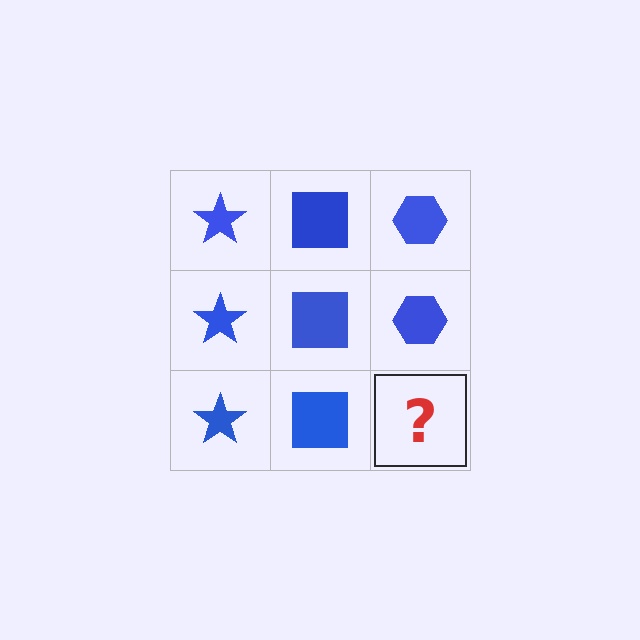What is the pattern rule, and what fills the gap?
The rule is that each column has a consistent shape. The gap should be filled with a blue hexagon.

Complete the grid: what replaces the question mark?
The question mark should be replaced with a blue hexagon.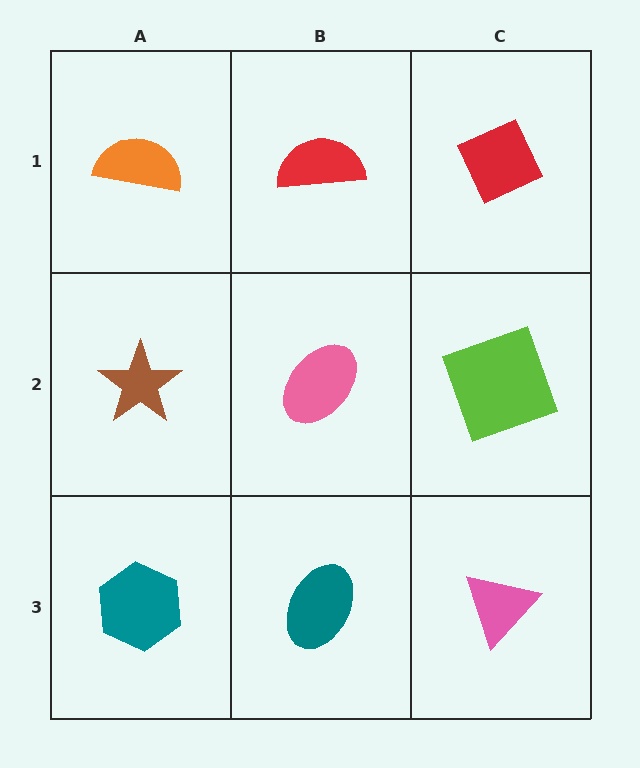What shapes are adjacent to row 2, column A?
An orange semicircle (row 1, column A), a teal hexagon (row 3, column A), a pink ellipse (row 2, column B).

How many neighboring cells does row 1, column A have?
2.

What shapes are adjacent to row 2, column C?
A red diamond (row 1, column C), a pink triangle (row 3, column C), a pink ellipse (row 2, column B).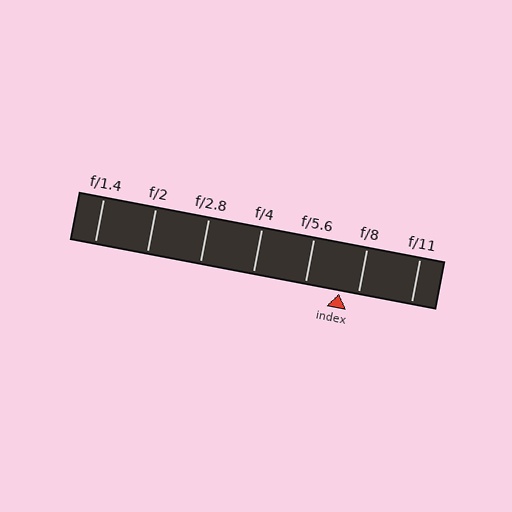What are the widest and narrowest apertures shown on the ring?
The widest aperture shown is f/1.4 and the narrowest is f/11.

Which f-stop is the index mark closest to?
The index mark is closest to f/8.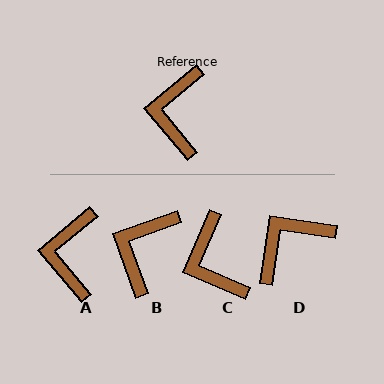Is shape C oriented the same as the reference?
No, it is off by about 27 degrees.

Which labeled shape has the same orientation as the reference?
A.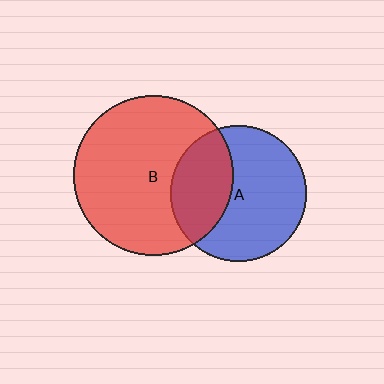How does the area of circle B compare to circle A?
Approximately 1.4 times.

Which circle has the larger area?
Circle B (red).